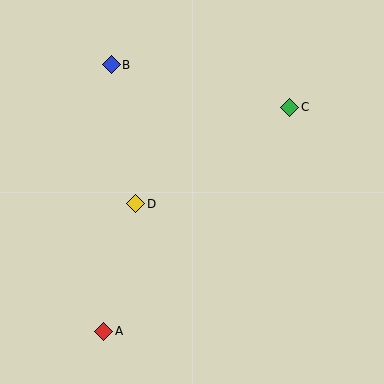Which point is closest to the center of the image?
Point D at (136, 204) is closest to the center.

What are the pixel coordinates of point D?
Point D is at (136, 204).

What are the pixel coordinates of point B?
Point B is at (111, 65).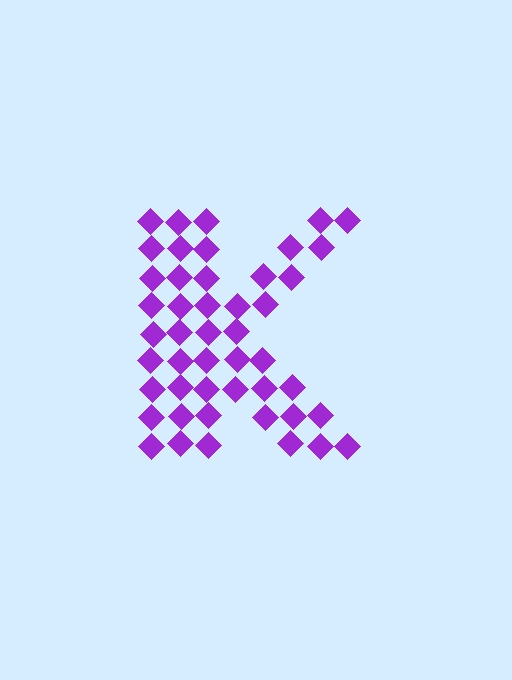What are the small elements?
The small elements are diamonds.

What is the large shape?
The large shape is the letter K.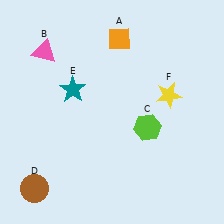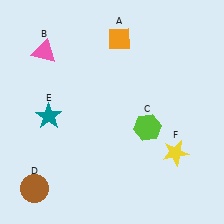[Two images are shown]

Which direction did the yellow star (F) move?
The yellow star (F) moved down.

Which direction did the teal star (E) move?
The teal star (E) moved down.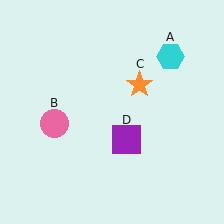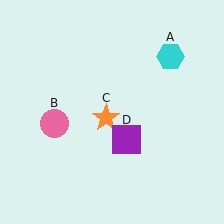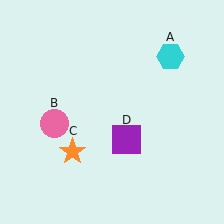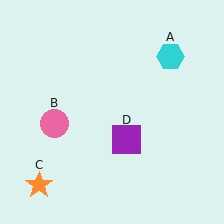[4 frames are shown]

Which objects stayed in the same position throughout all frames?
Cyan hexagon (object A) and pink circle (object B) and purple square (object D) remained stationary.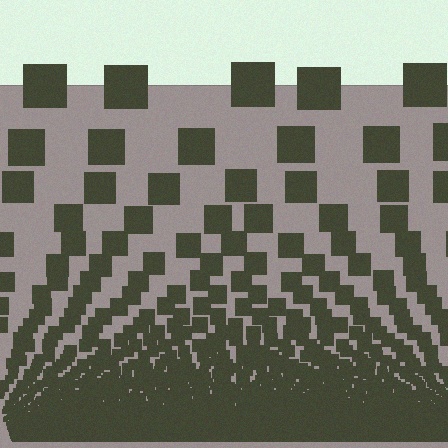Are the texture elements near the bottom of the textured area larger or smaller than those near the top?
Smaller. The gradient is inverted — elements near the bottom are smaller and denser.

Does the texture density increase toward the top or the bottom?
Density increases toward the bottom.